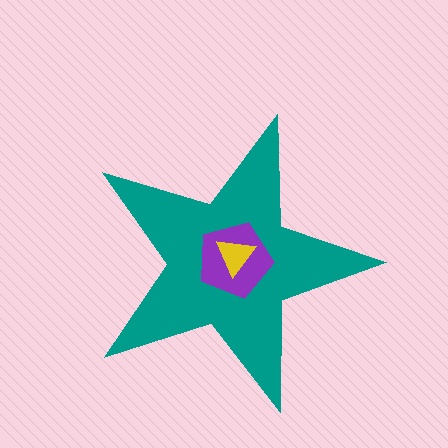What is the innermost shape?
The yellow triangle.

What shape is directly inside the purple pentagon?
The yellow triangle.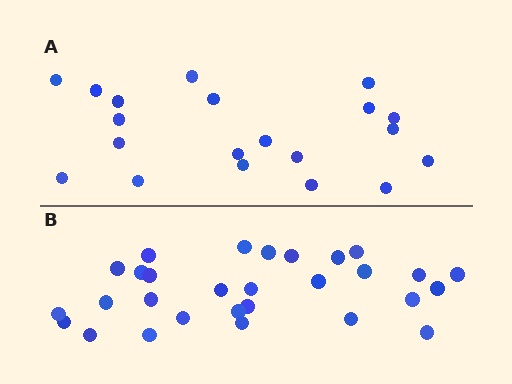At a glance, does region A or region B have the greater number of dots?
Region B (the bottom region) has more dots.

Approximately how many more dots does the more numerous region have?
Region B has roughly 8 or so more dots than region A.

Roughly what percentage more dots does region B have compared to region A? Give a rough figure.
About 45% more.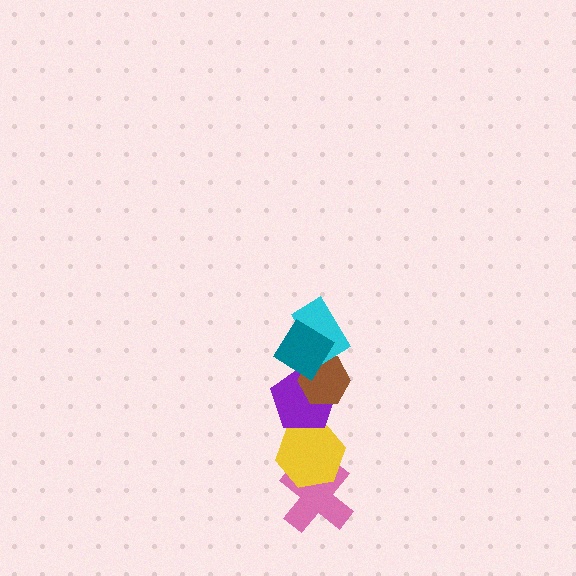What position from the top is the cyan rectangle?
The cyan rectangle is 2nd from the top.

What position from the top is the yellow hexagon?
The yellow hexagon is 5th from the top.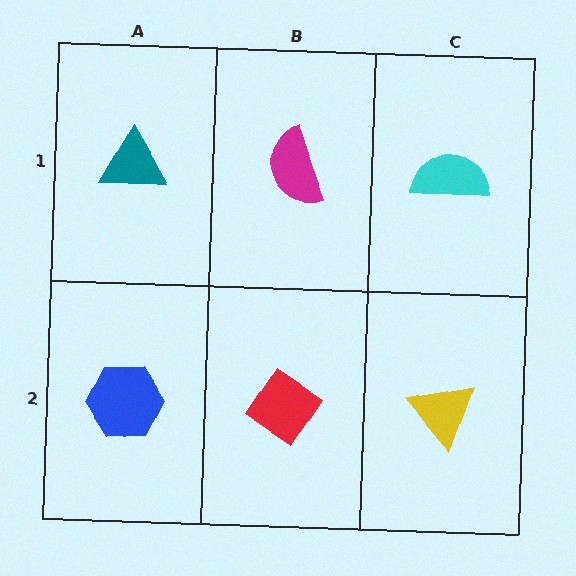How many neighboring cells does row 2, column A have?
2.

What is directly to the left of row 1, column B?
A teal triangle.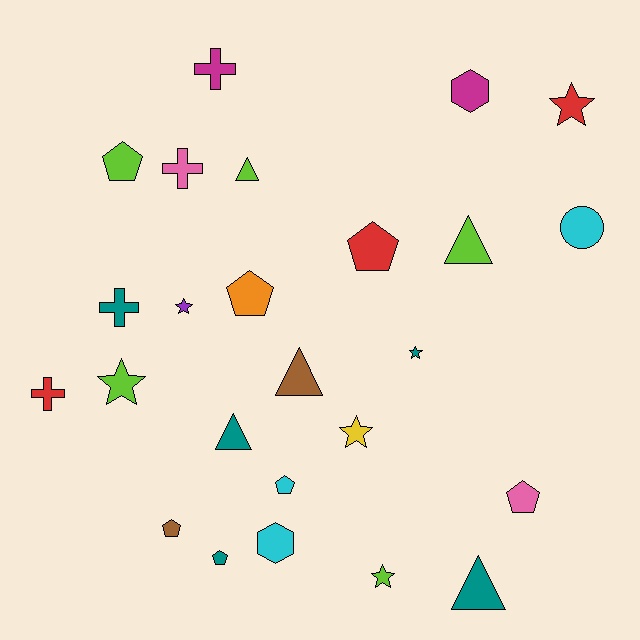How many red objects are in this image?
There are 3 red objects.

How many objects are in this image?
There are 25 objects.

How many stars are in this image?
There are 6 stars.